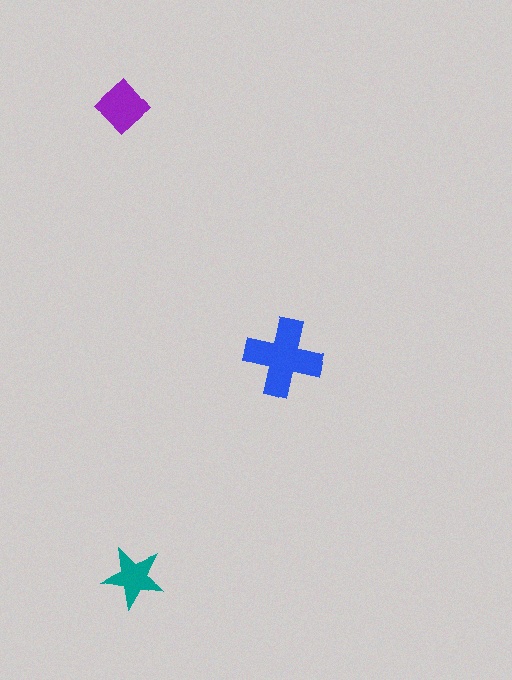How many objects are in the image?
There are 3 objects in the image.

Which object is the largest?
The blue cross.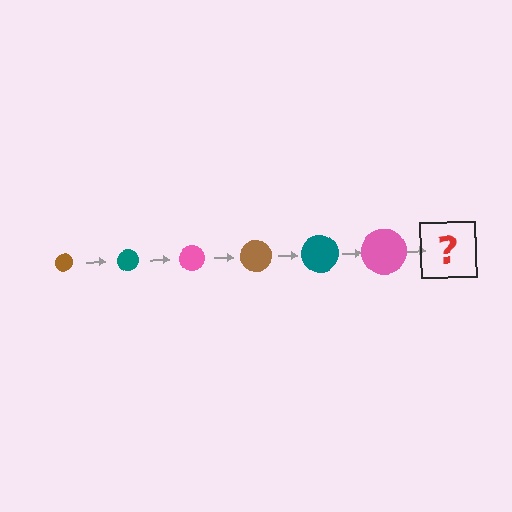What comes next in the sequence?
The next element should be a brown circle, larger than the previous one.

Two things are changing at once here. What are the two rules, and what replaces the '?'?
The two rules are that the circle grows larger each step and the color cycles through brown, teal, and pink. The '?' should be a brown circle, larger than the previous one.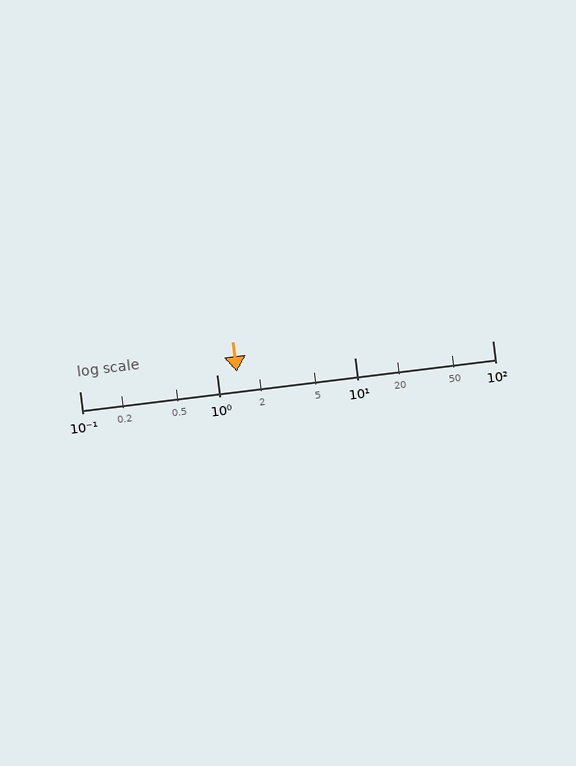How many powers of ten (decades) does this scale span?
The scale spans 3 decades, from 0.1 to 100.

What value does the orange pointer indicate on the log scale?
The pointer indicates approximately 1.4.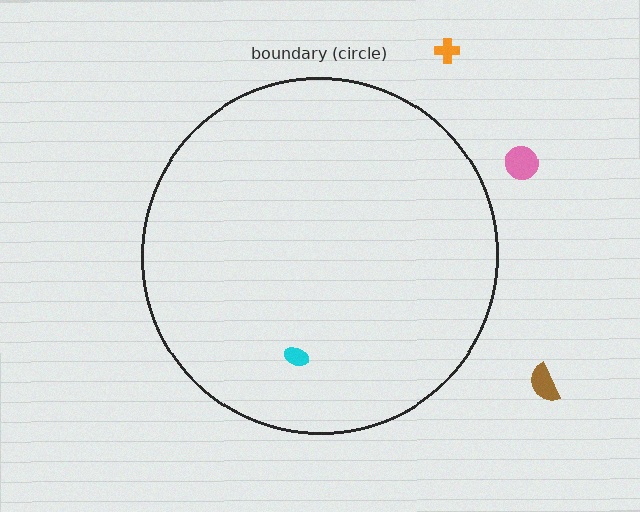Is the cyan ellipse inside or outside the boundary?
Inside.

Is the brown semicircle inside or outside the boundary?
Outside.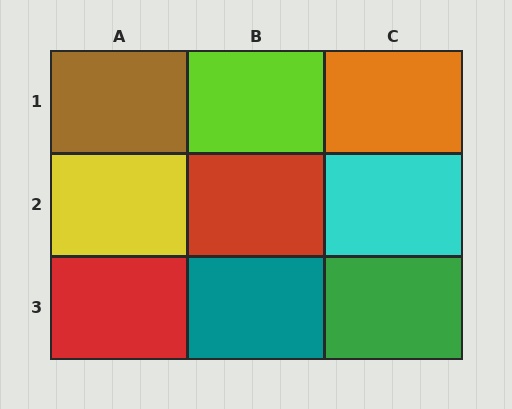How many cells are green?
1 cell is green.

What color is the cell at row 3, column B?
Teal.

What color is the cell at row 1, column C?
Orange.